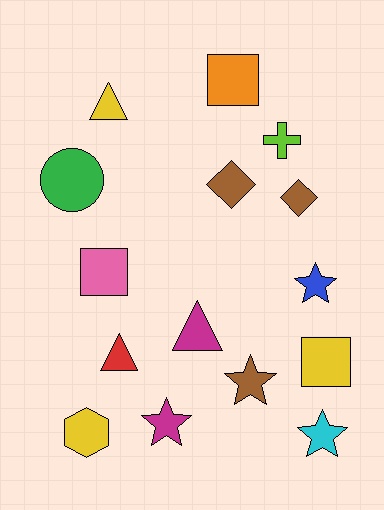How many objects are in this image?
There are 15 objects.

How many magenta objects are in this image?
There are 2 magenta objects.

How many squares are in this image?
There are 3 squares.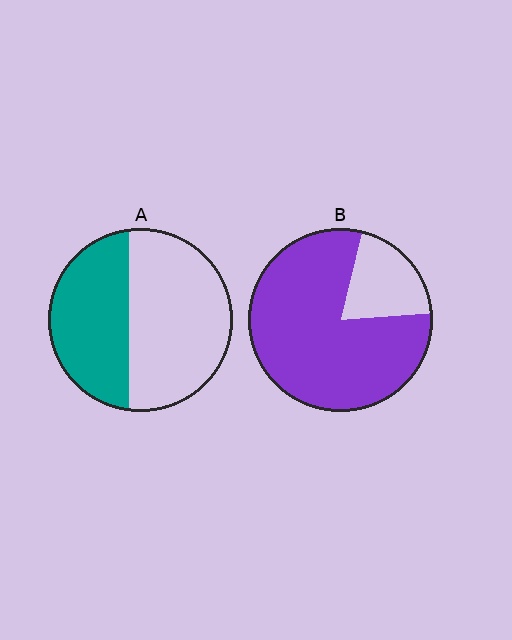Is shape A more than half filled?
No.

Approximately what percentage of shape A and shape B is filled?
A is approximately 40% and B is approximately 80%.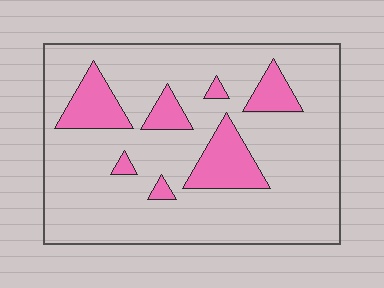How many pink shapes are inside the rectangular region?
7.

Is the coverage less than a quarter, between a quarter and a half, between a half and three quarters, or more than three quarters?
Less than a quarter.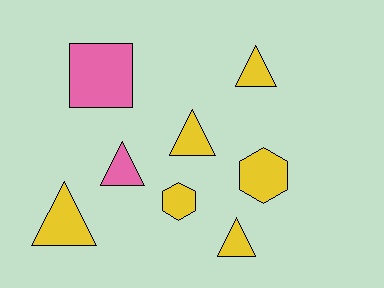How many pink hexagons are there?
There are no pink hexagons.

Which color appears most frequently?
Yellow, with 6 objects.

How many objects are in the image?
There are 8 objects.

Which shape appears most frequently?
Triangle, with 5 objects.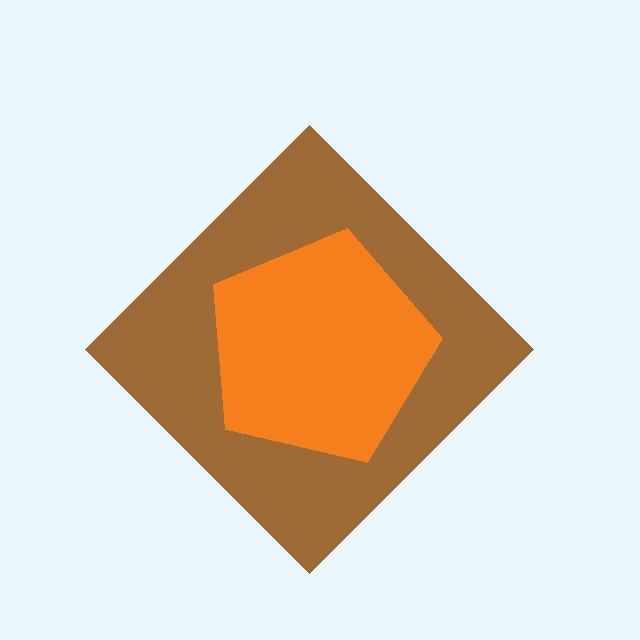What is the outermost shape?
The brown diamond.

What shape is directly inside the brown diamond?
The orange pentagon.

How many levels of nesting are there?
2.